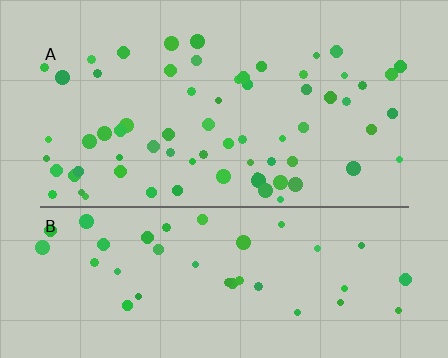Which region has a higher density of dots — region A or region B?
A (the top).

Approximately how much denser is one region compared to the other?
Approximately 1.6× — region A over region B.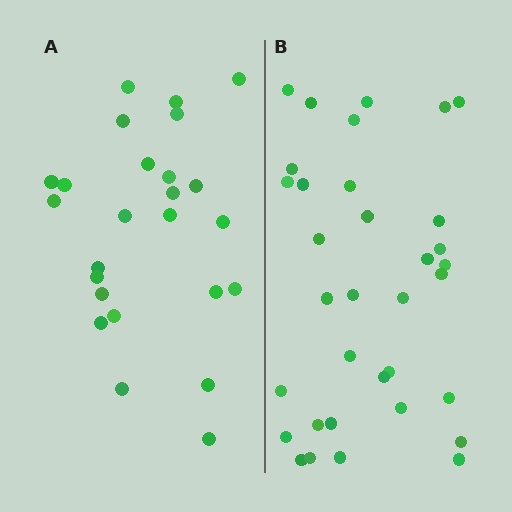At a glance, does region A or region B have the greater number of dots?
Region B (the right region) has more dots.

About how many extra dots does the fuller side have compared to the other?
Region B has roughly 8 or so more dots than region A.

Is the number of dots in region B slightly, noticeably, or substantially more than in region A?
Region B has noticeably more, but not dramatically so. The ratio is roughly 1.4 to 1.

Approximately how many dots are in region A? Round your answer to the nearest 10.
About 20 dots. (The exact count is 25, which rounds to 20.)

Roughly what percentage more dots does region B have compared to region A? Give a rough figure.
About 35% more.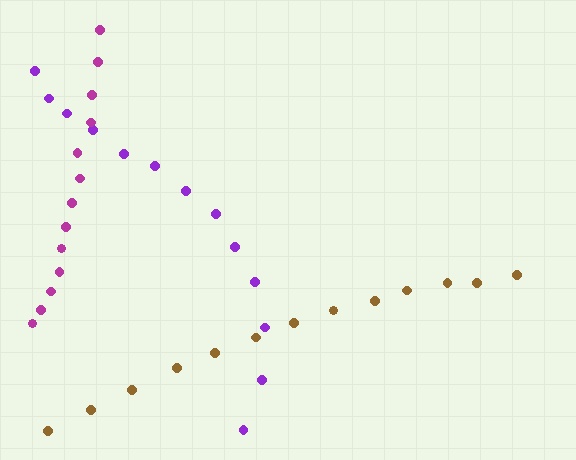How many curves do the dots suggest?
There are 3 distinct paths.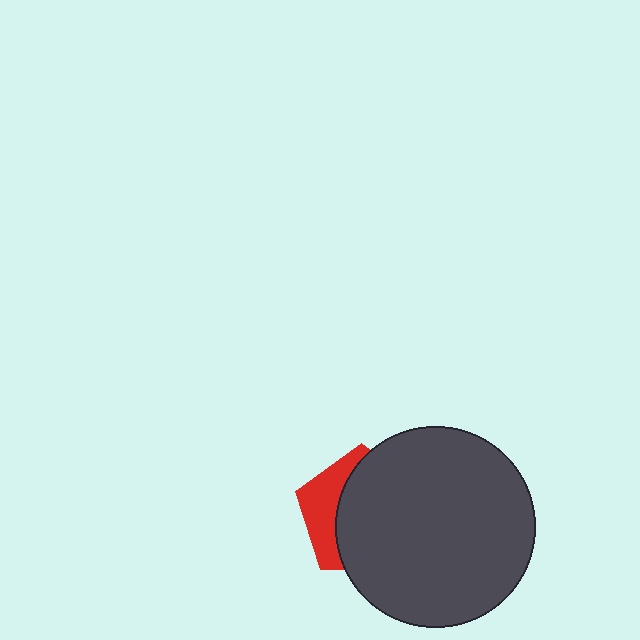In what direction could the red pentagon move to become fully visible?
The red pentagon could move left. That would shift it out from behind the dark gray circle entirely.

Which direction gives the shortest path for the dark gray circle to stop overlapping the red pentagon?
Moving right gives the shortest separation.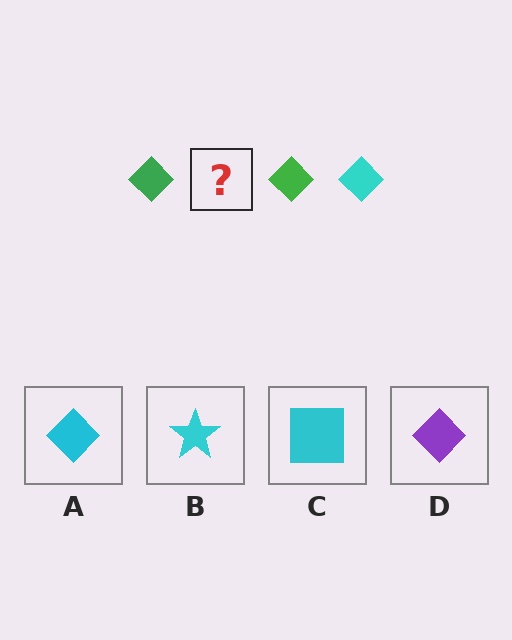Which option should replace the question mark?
Option A.